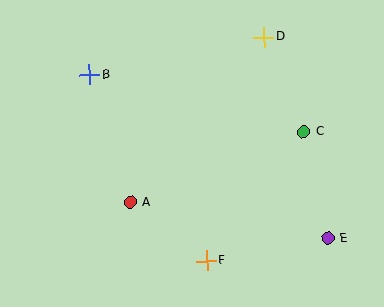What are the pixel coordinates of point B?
Point B is at (89, 75).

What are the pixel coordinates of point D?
Point D is at (264, 37).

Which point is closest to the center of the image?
Point A at (130, 202) is closest to the center.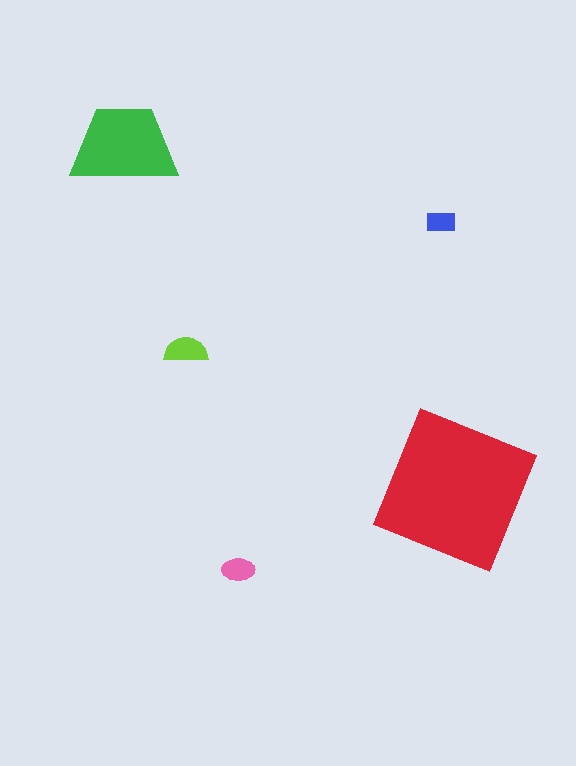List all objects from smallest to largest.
The blue rectangle, the pink ellipse, the lime semicircle, the green trapezoid, the red square.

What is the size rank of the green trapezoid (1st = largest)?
2nd.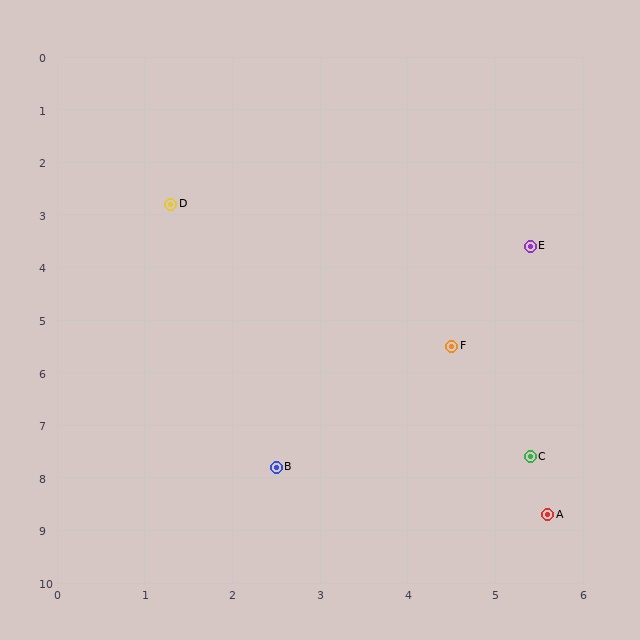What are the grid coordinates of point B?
Point B is at approximately (2.5, 7.8).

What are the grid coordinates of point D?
Point D is at approximately (1.3, 2.8).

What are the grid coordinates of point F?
Point F is at approximately (4.5, 5.5).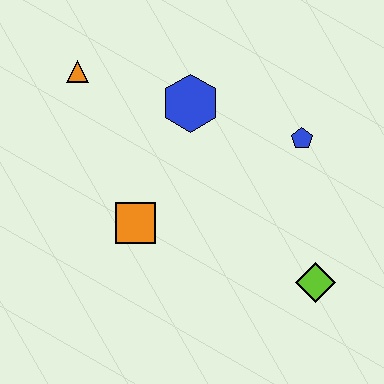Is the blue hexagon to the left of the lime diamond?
Yes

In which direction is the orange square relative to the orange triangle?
The orange square is below the orange triangle.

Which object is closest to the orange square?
The blue hexagon is closest to the orange square.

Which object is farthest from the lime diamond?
The orange triangle is farthest from the lime diamond.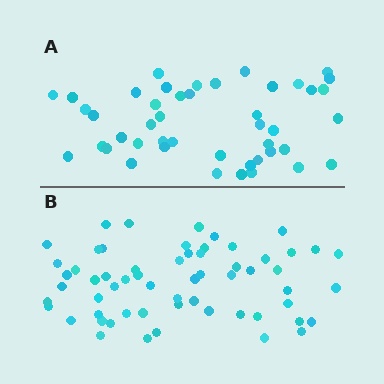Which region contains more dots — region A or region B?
Region B (the bottom region) has more dots.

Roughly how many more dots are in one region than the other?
Region B has approximately 15 more dots than region A.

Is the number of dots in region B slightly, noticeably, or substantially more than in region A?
Region B has noticeably more, but not dramatically so. The ratio is roughly 1.3 to 1.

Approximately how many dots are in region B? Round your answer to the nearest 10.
About 60 dots.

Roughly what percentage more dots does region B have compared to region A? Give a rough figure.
About 35% more.